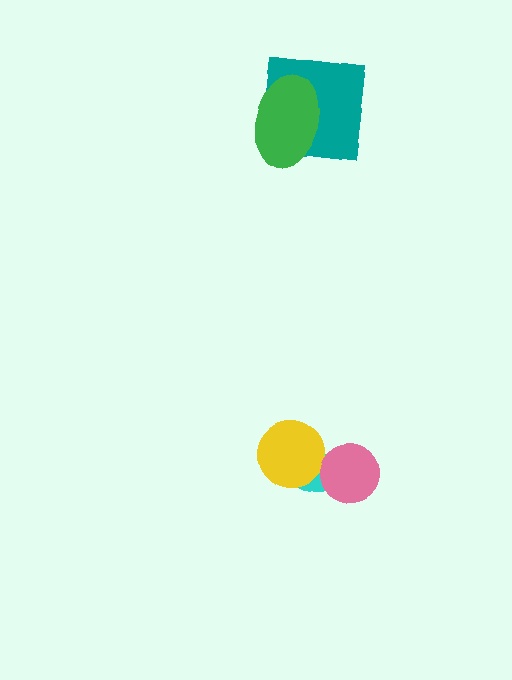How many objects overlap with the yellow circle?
1 object overlaps with the yellow circle.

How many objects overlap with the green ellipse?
1 object overlaps with the green ellipse.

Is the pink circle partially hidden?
No, no other shape covers it.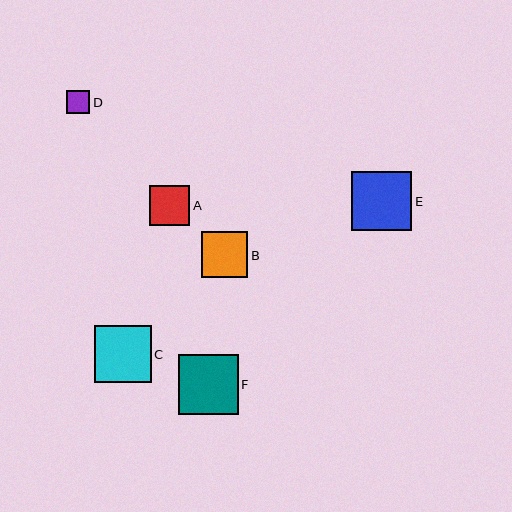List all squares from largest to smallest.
From largest to smallest: F, E, C, B, A, D.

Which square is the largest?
Square F is the largest with a size of approximately 60 pixels.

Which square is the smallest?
Square D is the smallest with a size of approximately 23 pixels.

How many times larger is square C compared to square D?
Square C is approximately 2.4 times the size of square D.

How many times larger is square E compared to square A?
Square E is approximately 1.5 times the size of square A.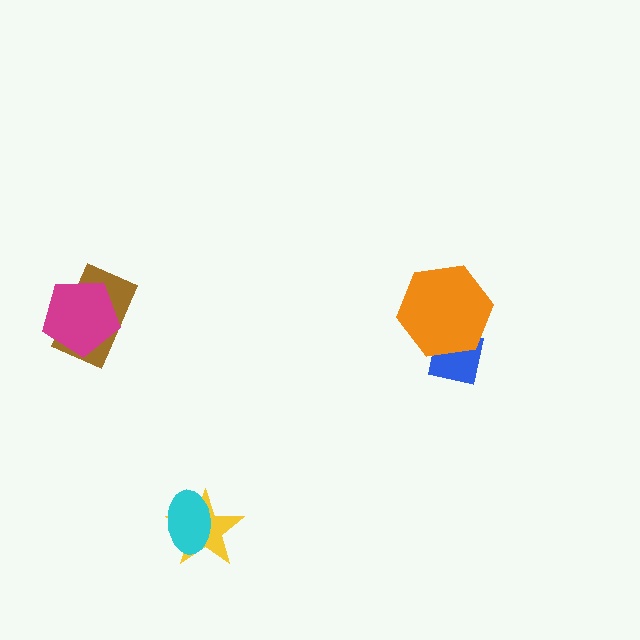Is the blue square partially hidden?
Yes, it is partially covered by another shape.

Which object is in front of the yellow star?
The cyan ellipse is in front of the yellow star.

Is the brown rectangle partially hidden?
Yes, it is partially covered by another shape.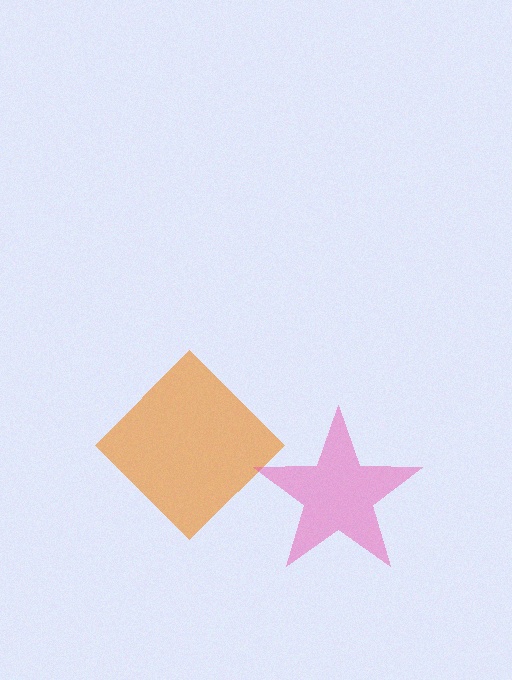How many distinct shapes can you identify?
There are 2 distinct shapes: an orange diamond, a pink star.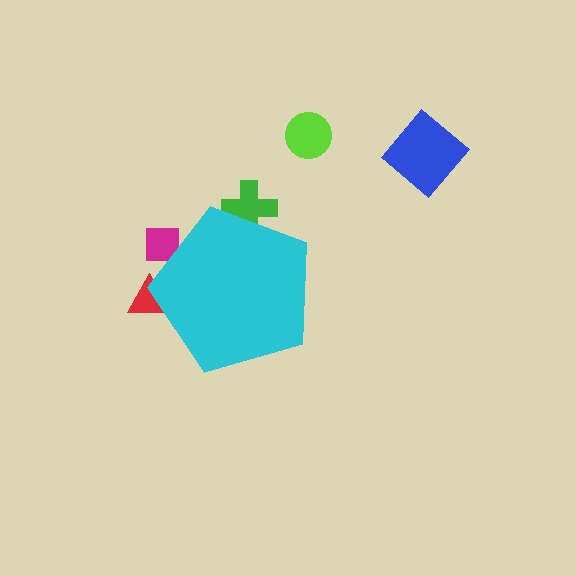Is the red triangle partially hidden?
Yes, the red triangle is partially hidden behind the cyan pentagon.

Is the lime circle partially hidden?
No, the lime circle is fully visible.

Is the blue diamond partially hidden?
No, the blue diamond is fully visible.